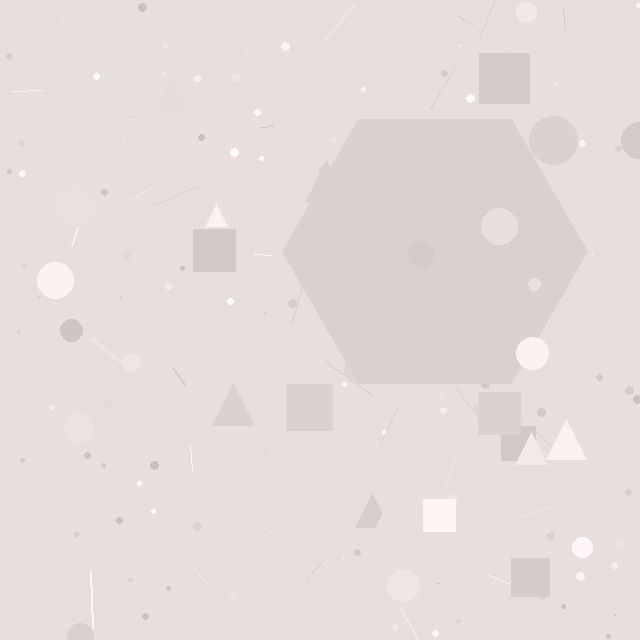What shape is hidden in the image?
A hexagon is hidden in the image.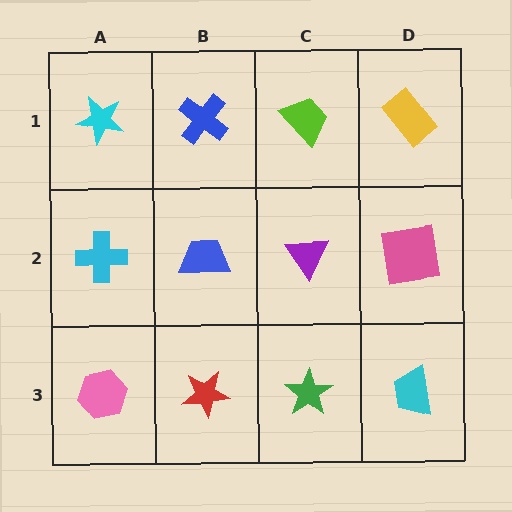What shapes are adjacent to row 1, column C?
A purple triangle (row 2, column C), a blue cross (row 1, column B), a yellow rectangle (row 1, column D).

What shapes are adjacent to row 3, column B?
A blue trapezoid (row 2, column B), a pink hexagon (row 3, column A), a green star (row 3, column C).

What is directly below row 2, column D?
A cyan trapezoid.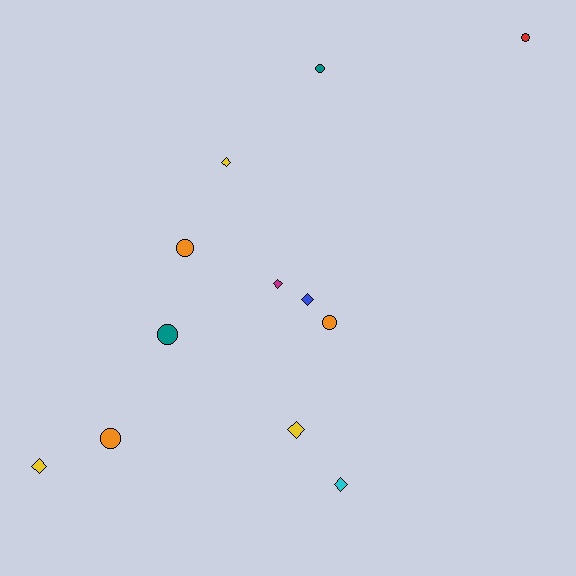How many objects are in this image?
There are 12 objects.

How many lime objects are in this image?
There are no lime objects.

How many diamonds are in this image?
There are 6 diamonds.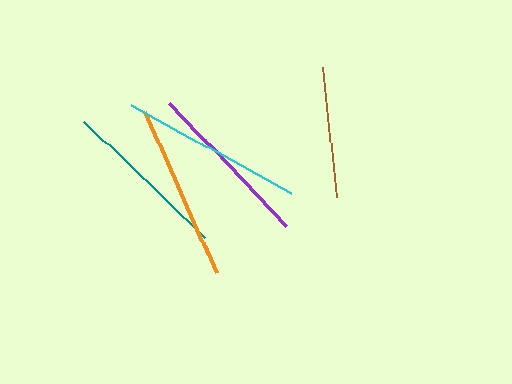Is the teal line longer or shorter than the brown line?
The teal line is longer than the brown line.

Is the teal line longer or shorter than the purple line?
The purple line is longer than the teal line.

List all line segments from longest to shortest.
From longest to shortest: cyan, orange, purple, teal, brown.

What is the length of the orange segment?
The orange segment is approximately 177 pixels long.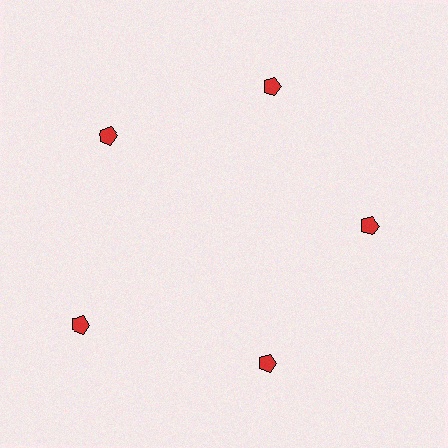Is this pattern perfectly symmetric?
No. The 5 red pentagons are arranged in a ring, but one element near the 8 o'clock position is pushed outward from the center, breaking the 5-fold rotational symmetry.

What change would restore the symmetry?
The symmetry would be restored by moving it inward, back onto the ring so that all 5 pentagons sit at equal angles and equal distance from the center.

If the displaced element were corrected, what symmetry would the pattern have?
It would have 5-fold rotational symmetry — the pattern would map onto itself every 72 degrees.